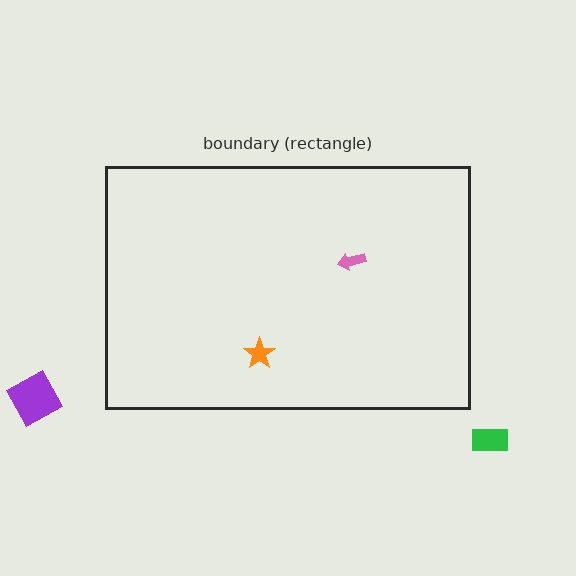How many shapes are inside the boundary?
2 inside, 2 outside.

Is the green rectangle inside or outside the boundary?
Outside.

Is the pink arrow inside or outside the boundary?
Inside.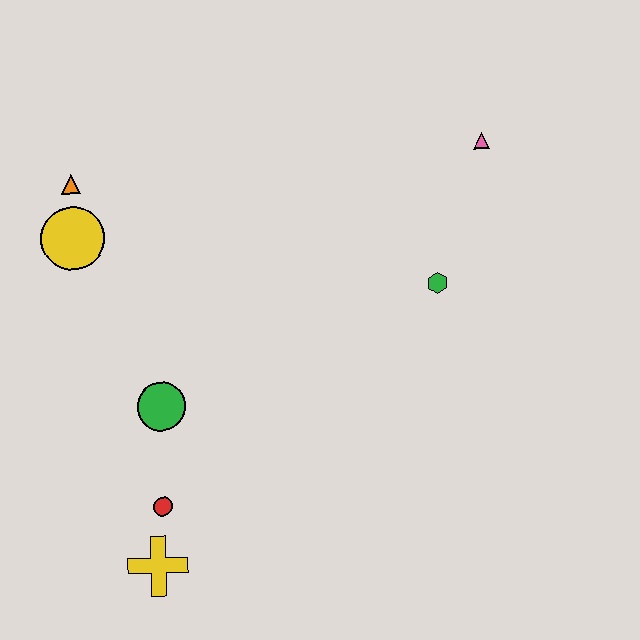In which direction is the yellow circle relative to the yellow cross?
The yellow circle is above the yellow cross.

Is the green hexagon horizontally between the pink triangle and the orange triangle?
Yes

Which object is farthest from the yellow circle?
The pink triangle is farthest from the yellow circle.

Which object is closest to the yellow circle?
The orange triangle is closest to the yellow circle.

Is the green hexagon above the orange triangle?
No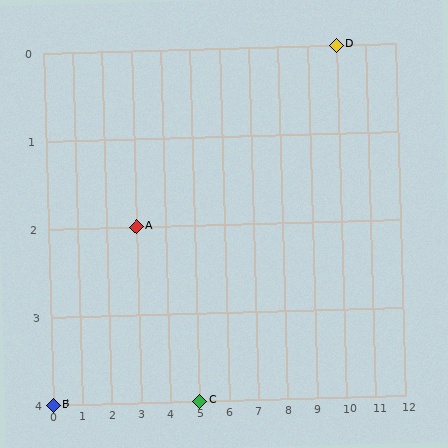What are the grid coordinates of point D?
Point D is at grid coordinates (10, 0).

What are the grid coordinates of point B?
Point B is at grid coordinates (0, 4).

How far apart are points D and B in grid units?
Points D and B are 10 columns and 4 rows apart (about 10.8 grid units diagonally).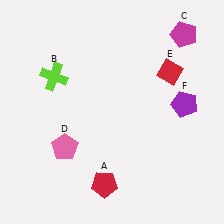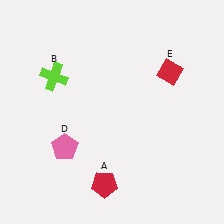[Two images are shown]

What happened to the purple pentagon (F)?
The purple pentagon (F) was removed in Image 2. It was in the top-right area of Image 1.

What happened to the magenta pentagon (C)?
The magenta pentagon (C) was removed in Image 2. It was in the top-right area of Image 1.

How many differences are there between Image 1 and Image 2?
There are 2 differences between the two images.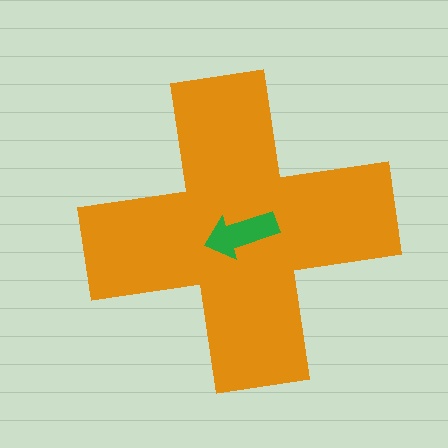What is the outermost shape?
The orange cross.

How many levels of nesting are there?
2.